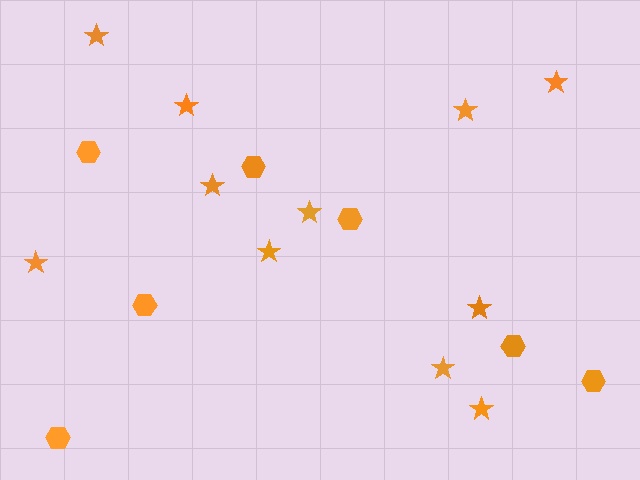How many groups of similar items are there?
There are 2 groups: one group of stars (11) and one group of hexagons (7).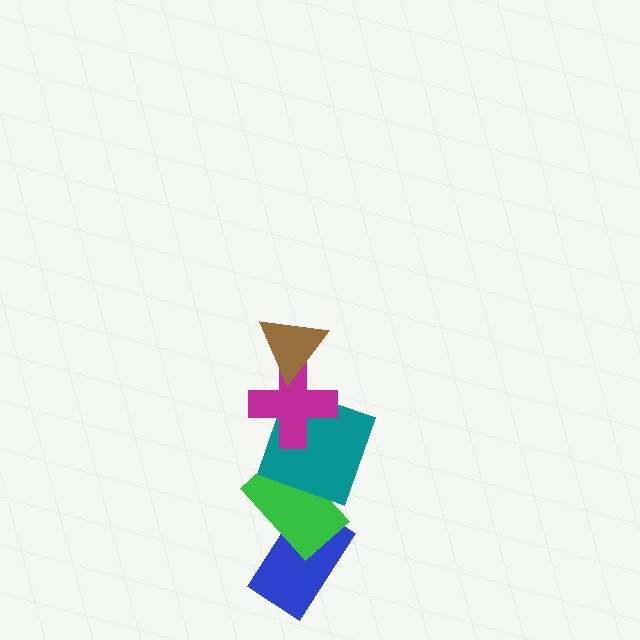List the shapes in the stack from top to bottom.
From top to bottom: the brown triangle, the magenta cross, the teal square, the green rectangle, the blue rectangle.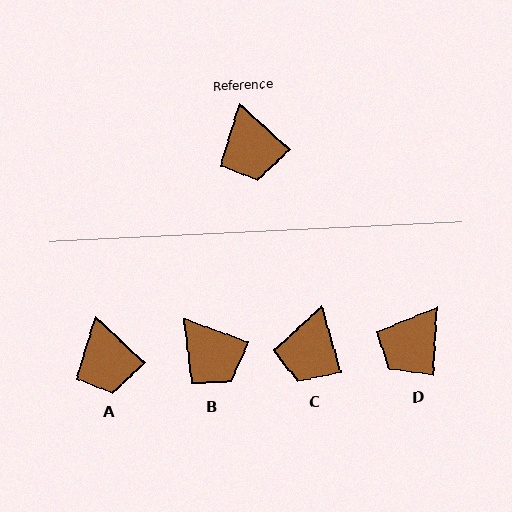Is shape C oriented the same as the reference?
No, it is off by about 31 degrees.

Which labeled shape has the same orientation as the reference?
A.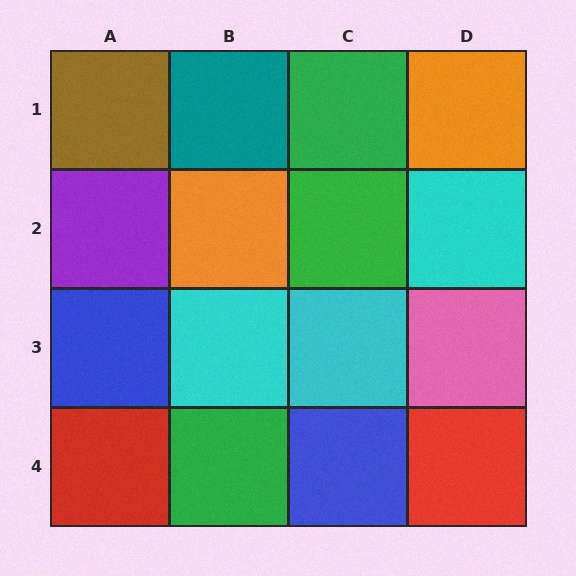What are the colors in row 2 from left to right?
Purple, orange, green, cyan.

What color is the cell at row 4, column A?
Red.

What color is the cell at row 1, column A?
Brown.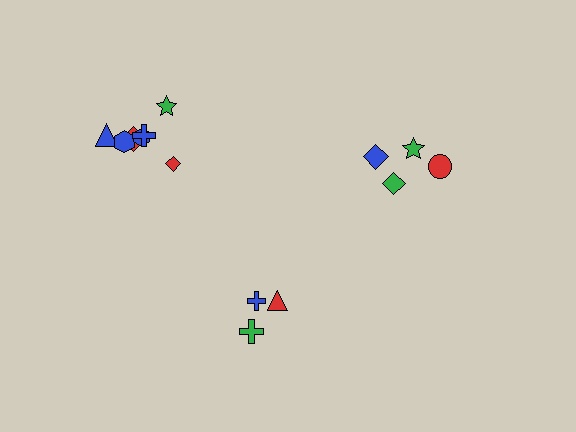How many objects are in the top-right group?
There are 4 objects.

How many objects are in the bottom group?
There are 3 objects.